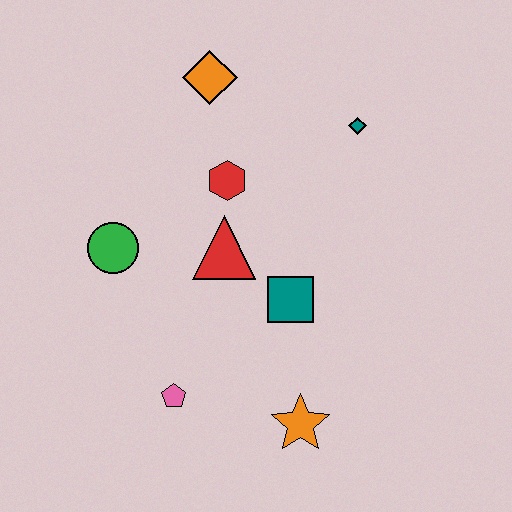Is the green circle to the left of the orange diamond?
Yes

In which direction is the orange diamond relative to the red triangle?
The orange diamond is above the red triangle.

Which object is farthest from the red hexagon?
The orange star is farthest from the red hexagon.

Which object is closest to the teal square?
The red triangle is closest to the teal square.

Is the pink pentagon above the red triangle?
No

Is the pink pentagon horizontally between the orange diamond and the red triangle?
No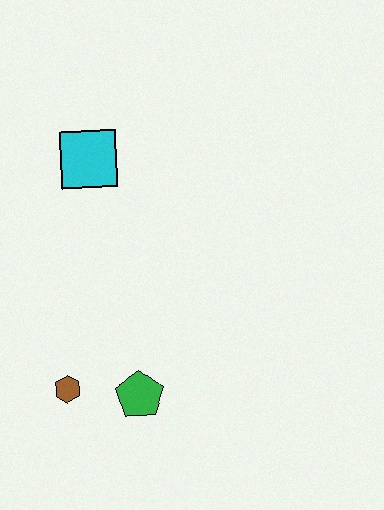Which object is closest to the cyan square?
The brown hexagon is closest to the cyan square.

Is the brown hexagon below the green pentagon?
No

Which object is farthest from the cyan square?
The green pentagon is farthest from the cyan square.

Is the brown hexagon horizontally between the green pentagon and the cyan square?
No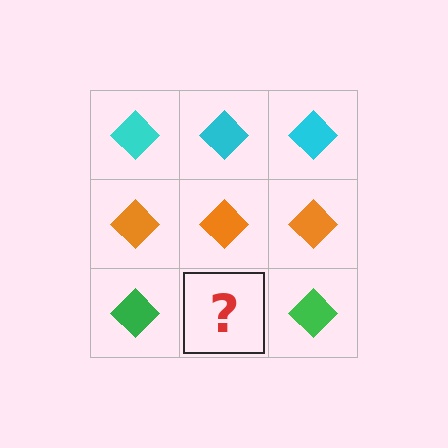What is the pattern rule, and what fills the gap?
The rule is that each row has a consistent color. The gap should be filled with a green diamond.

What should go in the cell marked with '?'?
The missing cell should contain a green diamond.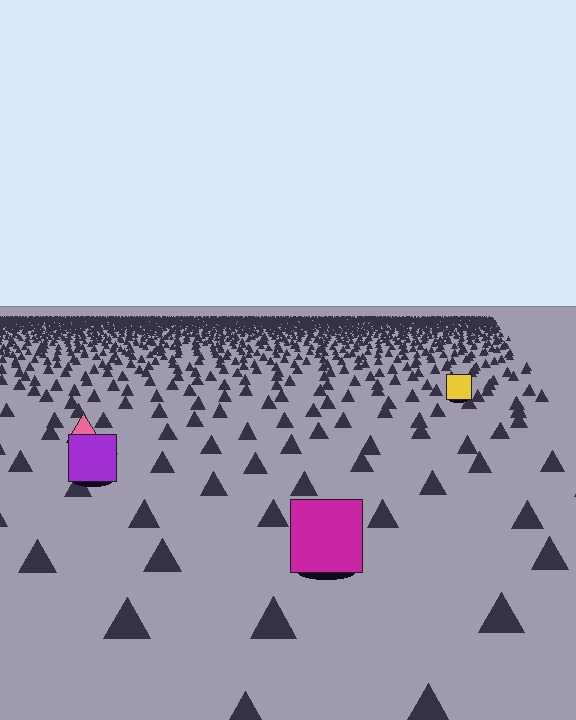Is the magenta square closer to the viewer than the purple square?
Yes. The magenta square is closer — you can tell from the texture gradient: the ground texture is coarser near it.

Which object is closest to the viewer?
The magenta square is closest. The texture marks near it are larger and more spread out.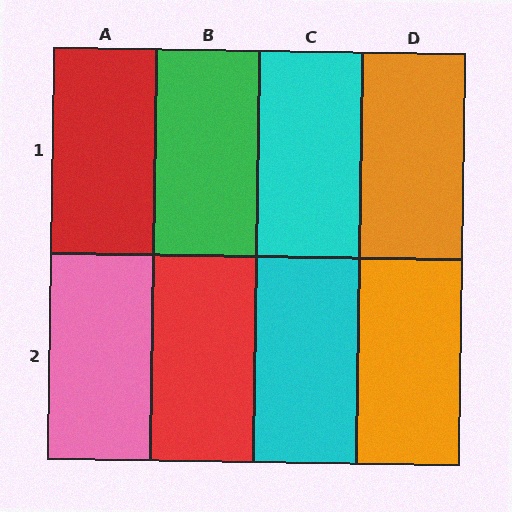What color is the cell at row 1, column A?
Red.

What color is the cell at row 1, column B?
Green.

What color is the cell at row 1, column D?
Orange.